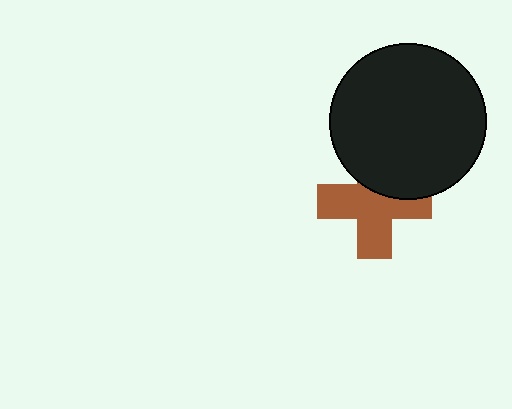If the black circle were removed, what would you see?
You would see the complete brown cross.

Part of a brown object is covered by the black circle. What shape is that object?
It is a cross.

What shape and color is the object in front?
The object in front is a black circle.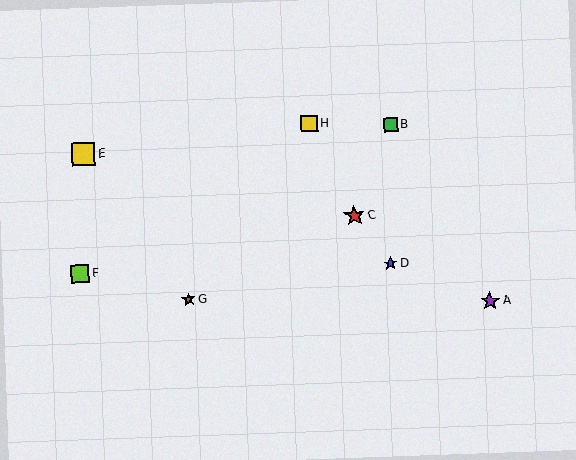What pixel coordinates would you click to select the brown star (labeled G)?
Click at (189, 299) to select the brown star G.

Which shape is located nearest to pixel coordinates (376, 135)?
The green square (labeled B) at (391, 124) is nearest to that location.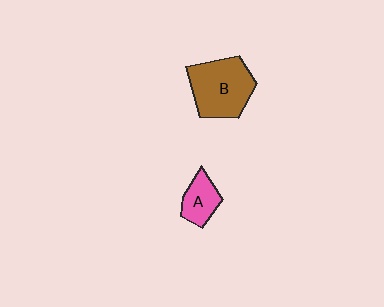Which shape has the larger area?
Shape B (brown).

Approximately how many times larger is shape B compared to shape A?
Approximately 2.1 times.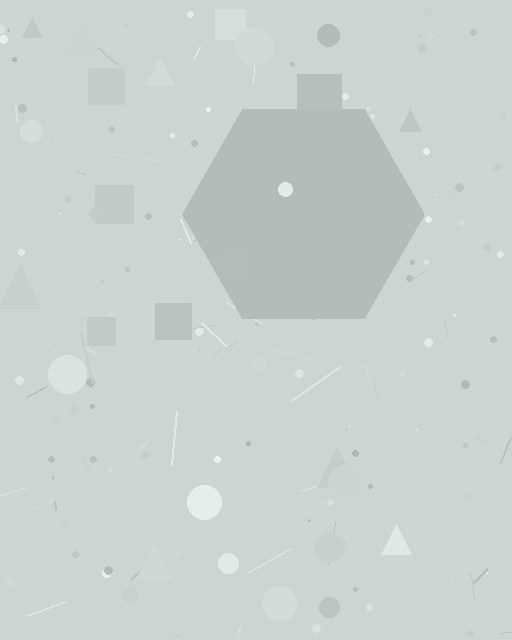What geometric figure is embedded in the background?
A hexagon is embedded in the background.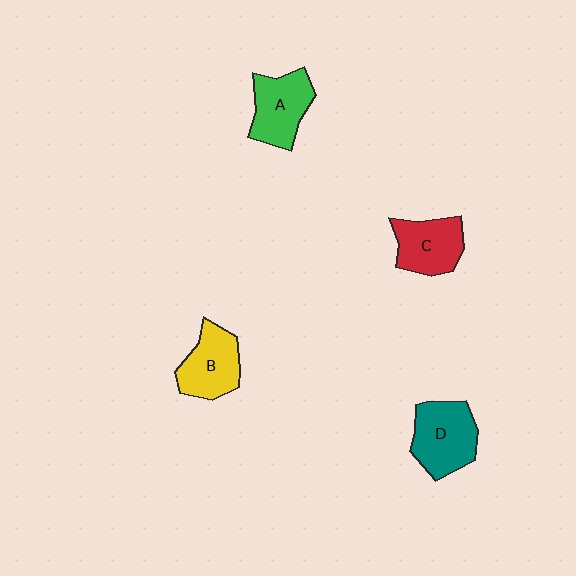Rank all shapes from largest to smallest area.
From largest to smallest: D (teal), A (green), B (yellow), C (red).